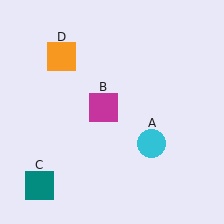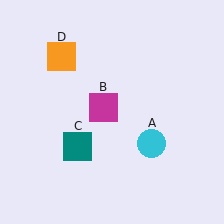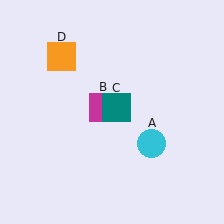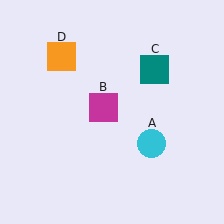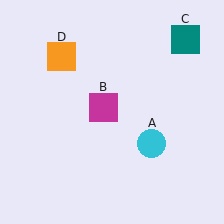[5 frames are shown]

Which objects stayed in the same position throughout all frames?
Cyan circle (object A) and magenta square (object B) and orange square (object D) remained stationary.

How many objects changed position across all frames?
1 object changed position: teal square (object C).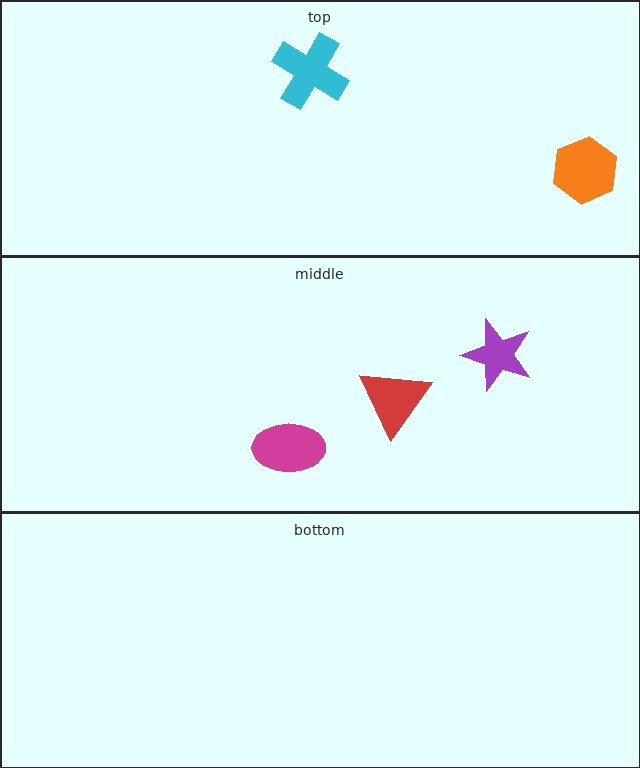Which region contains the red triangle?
The middle region.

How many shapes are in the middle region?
3.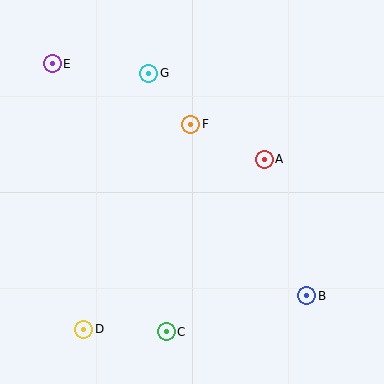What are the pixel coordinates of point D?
Point D is at (84, 329).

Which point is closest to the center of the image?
Point F at (191, 124) is closest to the center.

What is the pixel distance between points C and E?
The distance between C and E is 291 pixels.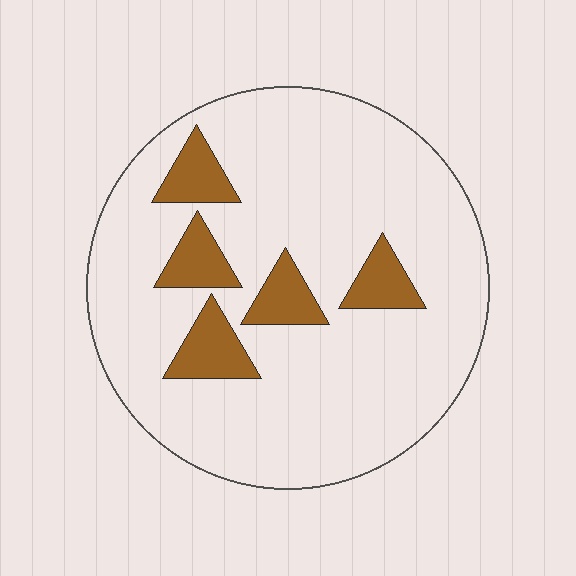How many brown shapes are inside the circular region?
5.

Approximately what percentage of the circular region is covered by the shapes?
Approximately 15%.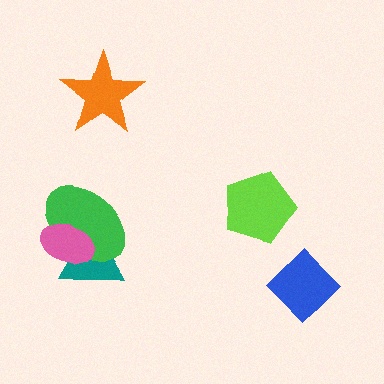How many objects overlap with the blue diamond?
0 objects overlap with the blue diamond.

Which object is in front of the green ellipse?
The pink ellipse is in front of the green ellipse.